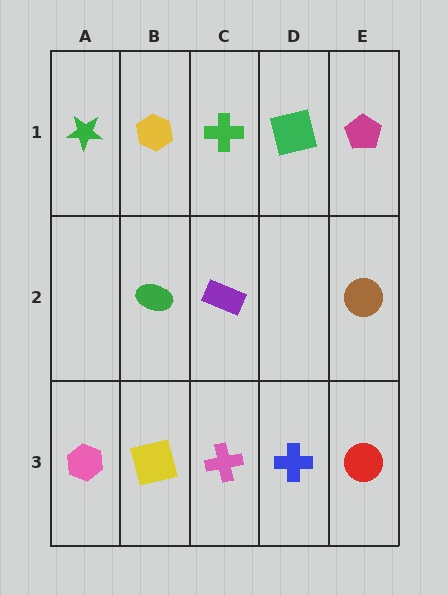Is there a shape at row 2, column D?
No, that cell is empty.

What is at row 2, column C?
A purple rectangle.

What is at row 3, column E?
A red circle.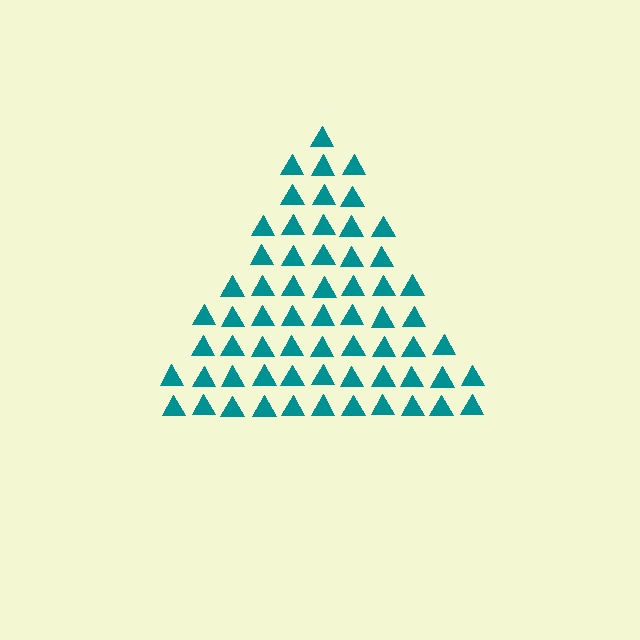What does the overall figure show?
The overall figure shows a triangle.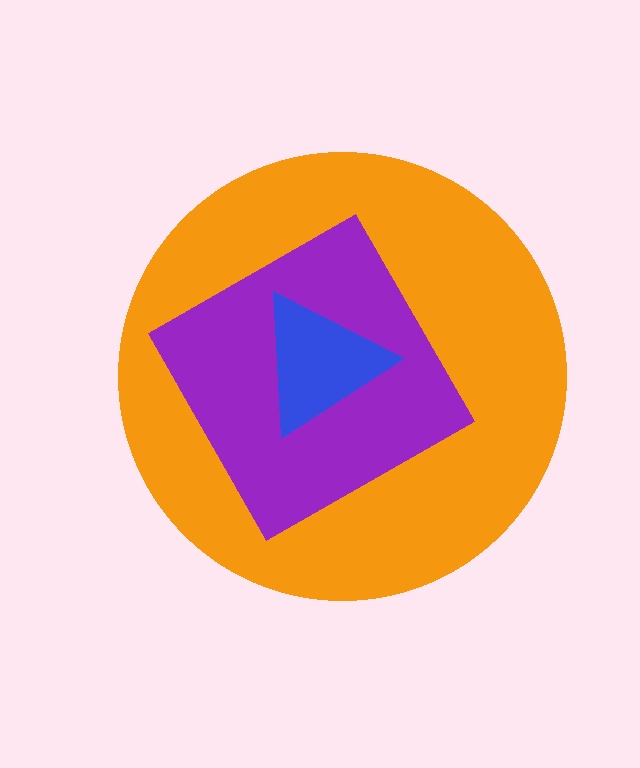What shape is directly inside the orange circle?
The purple square.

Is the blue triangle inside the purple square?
Yes.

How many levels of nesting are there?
3.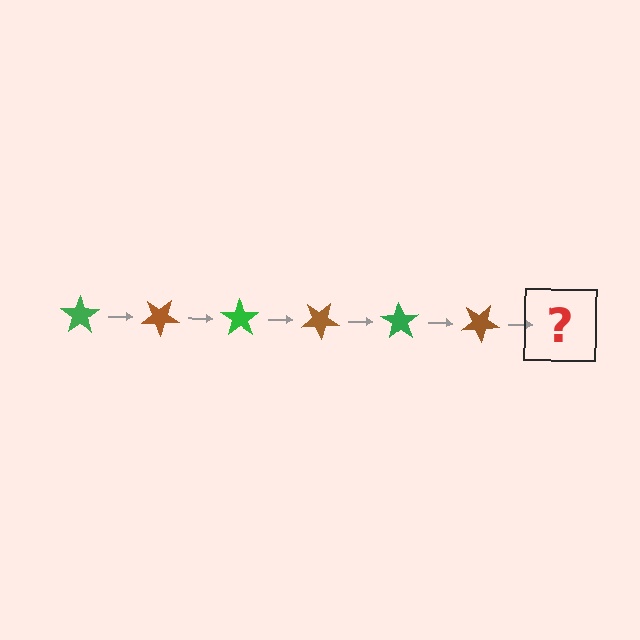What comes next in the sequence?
The next element should be a green star, rotated 210 degrees from the start.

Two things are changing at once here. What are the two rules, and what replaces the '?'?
The two rules are that it rotates 35 degrees each step and the color cycles through green and brown. The '?' should be a green star, rotated 210 degrees from the start.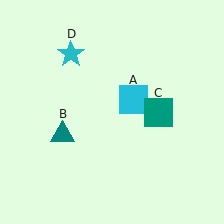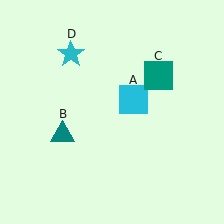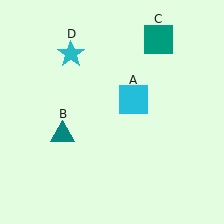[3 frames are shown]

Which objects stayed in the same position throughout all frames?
Cyan square (object A) and teal triangle (object B) and cyan star (object D) remained stationary.